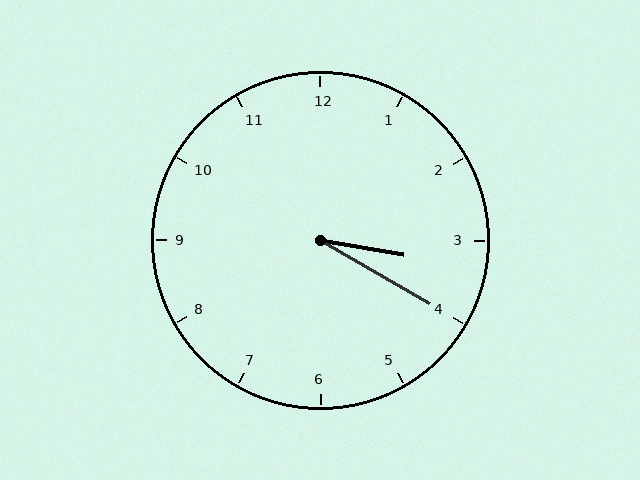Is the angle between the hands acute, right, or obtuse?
It is acute.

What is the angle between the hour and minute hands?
Approximately 20 degrees.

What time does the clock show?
3:20.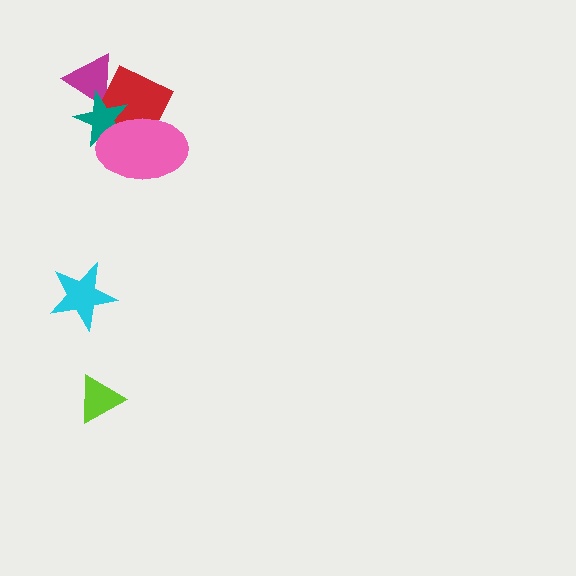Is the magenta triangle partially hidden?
Yes, it is partially covered by another shape.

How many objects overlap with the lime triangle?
0 objects overlap with the lime triangle.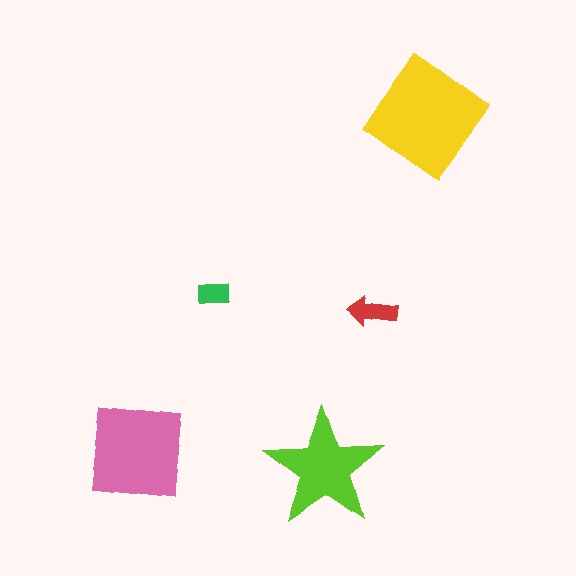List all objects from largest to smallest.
The yellow diamond, the pink square, the lime star, the red arrow, the green rectangle.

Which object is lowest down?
The lime star is bottommost.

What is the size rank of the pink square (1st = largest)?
2nd.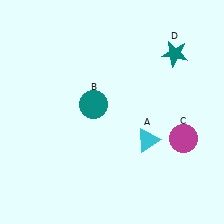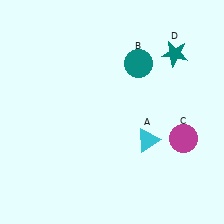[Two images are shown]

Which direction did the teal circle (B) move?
The teal circle (B) moved right.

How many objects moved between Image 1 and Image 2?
1 object moved between the two images.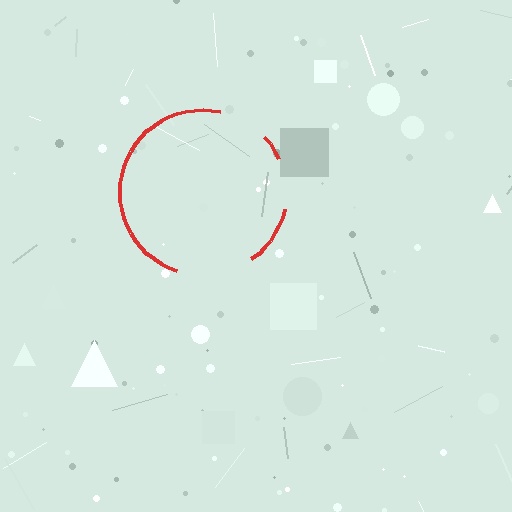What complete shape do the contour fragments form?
The contour fragments form a circle.